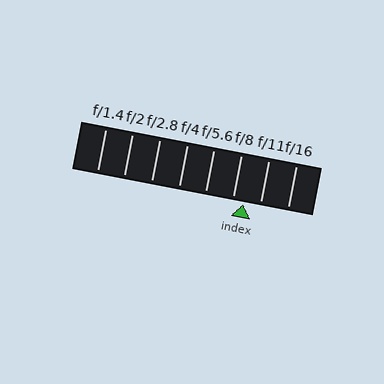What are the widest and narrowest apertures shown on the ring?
The widest aperture shown is f/1.4 and the narrowest is f/16.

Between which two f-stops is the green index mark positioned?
The index mark is between f/8 and f/11.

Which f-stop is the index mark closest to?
The index mark is closest to f/8.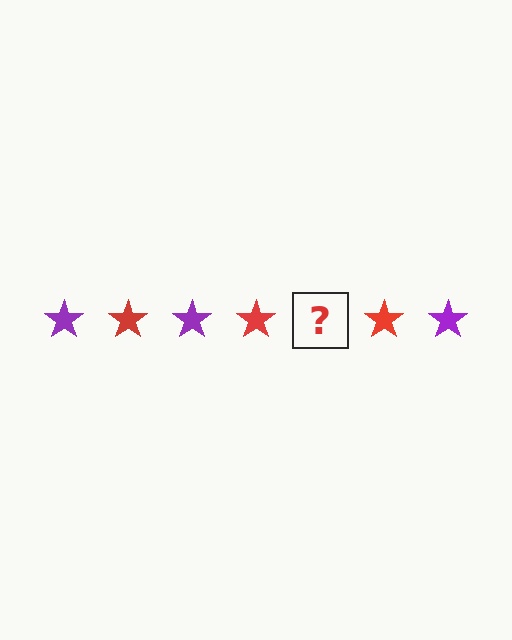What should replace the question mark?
The question mark should be replaced with a purple star.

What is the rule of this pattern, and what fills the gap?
The rule is that the pattern cycles through purple, red stars. The gap should be filled with a purple star.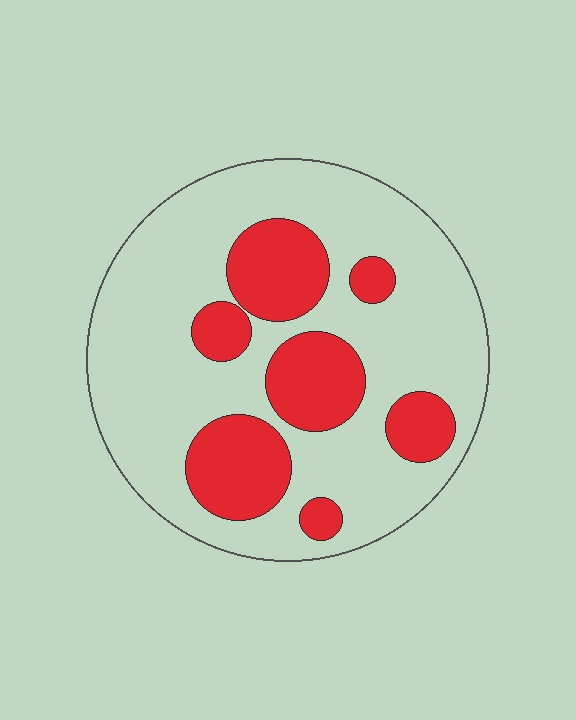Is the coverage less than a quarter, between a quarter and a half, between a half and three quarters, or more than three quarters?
Between a quarter and a half.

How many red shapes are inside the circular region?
7.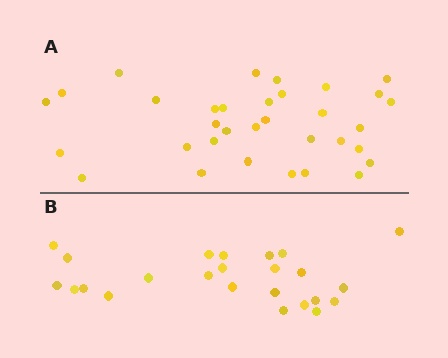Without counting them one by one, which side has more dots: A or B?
Region A (the top region) has more dots.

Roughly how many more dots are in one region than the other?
Region A has roughly 8 or so more dots than region B.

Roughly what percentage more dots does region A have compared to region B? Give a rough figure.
About 40% more.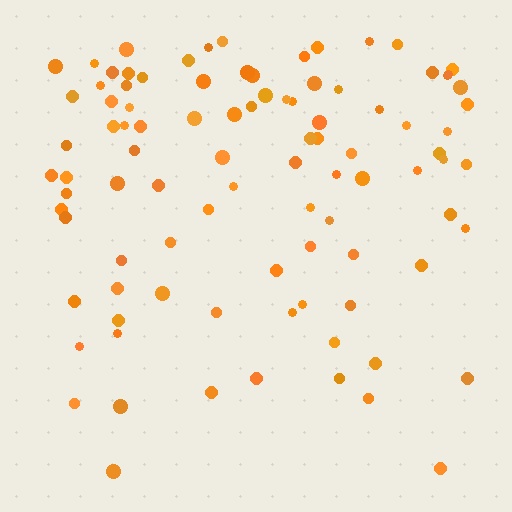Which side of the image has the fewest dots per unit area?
The bottom.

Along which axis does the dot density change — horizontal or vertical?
Vertical.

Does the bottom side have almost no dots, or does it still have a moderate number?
Still a moderate number, just noticeably fewer than the top.